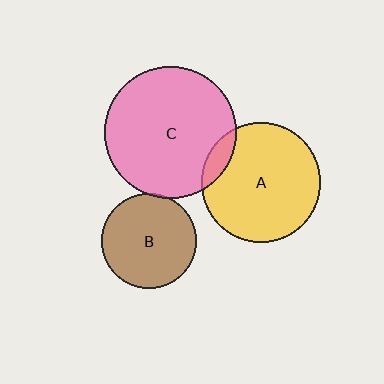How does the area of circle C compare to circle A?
Approximately 1.2 times.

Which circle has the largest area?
Circle C (pink).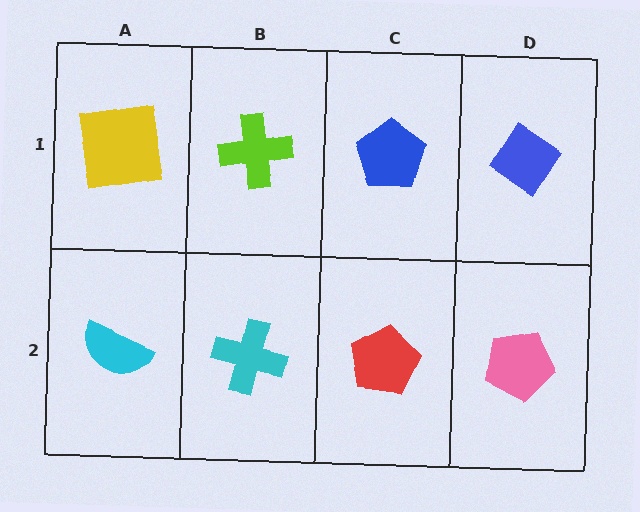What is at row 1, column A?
A yellow square.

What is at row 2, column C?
A red pentagon.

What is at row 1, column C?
A blue pentagon.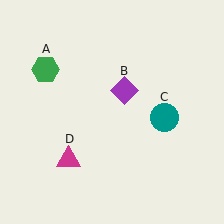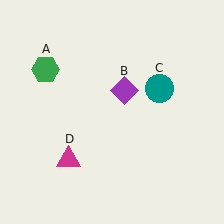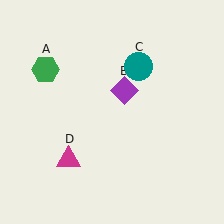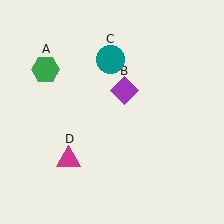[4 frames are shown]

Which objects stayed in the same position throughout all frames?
Green hexagon (object A) and purple diamond (object B) and magenta triangle (object D) remained stationary.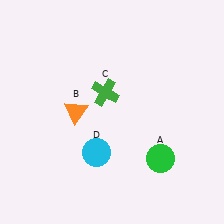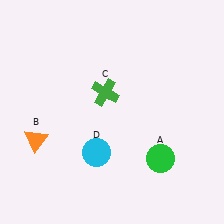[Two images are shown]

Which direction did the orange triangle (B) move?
The orange triangle (B) moved left.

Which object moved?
The orange triangle (B) moved left.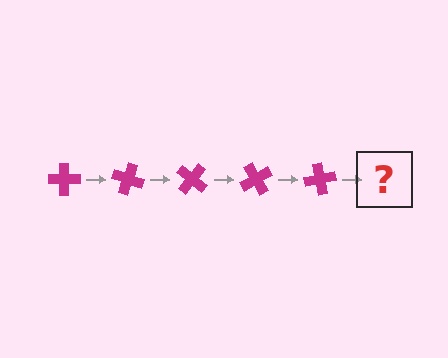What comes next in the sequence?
The next element should be a magenta cross rotated 100 degrees.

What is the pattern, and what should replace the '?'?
The pattern is that the cross rotates 20 degrees each step. The '?' should be a magenta cross rotated 100 degrees.